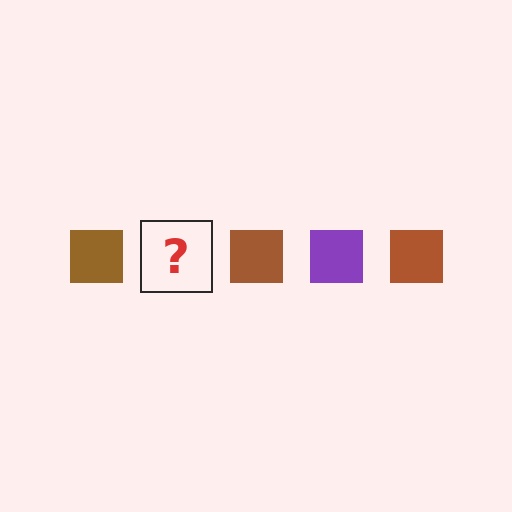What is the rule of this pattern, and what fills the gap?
The rule is that the pattern cycles through brown, purple squares. The gap should be filled with a purple square.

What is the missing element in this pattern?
The missing element is a purple square.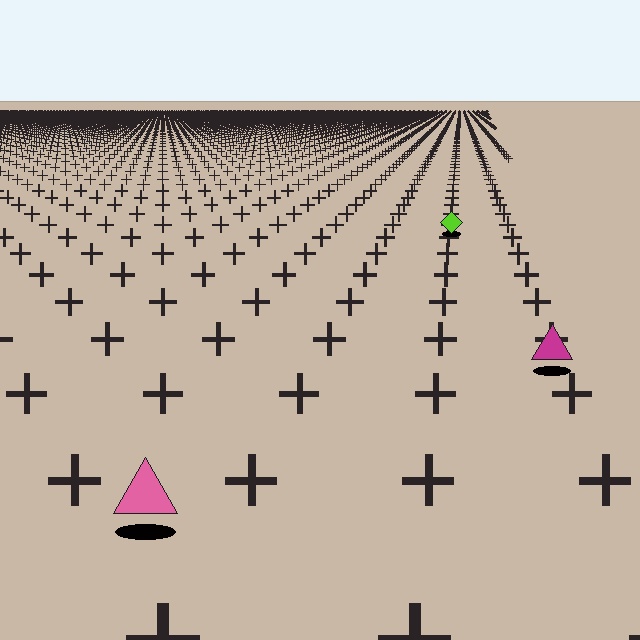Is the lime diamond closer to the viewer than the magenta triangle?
No. The magenta triangle is closer — you can tell from the texture gradient: the ground texture is coarser near it.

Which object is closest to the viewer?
The pink triangle is closest. The texture marks near it are larger and more spread out.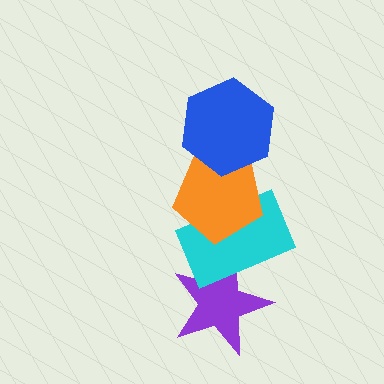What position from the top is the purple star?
The purple star is 4th from the top.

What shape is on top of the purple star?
The cyan rectangle is on top of the purple star.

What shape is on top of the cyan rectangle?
The orange pentagon is on top of the cyan rectangle.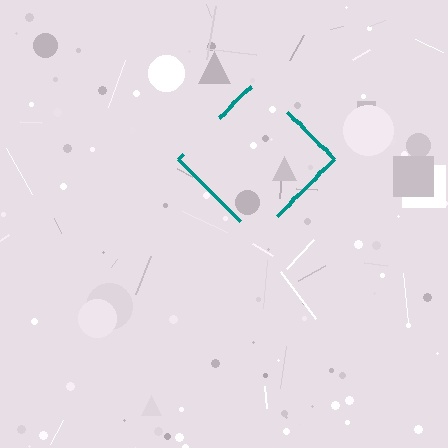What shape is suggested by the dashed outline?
The dashed outline suggests a diamond.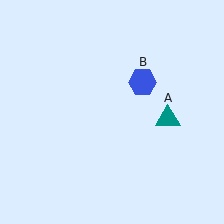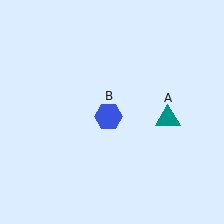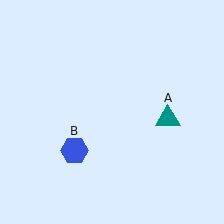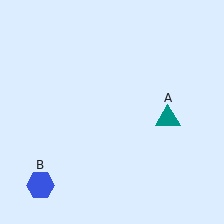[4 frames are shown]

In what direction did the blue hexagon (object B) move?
The blue hexagon (object B) moved down and to the left.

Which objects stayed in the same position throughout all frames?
Teal triangle (object A) remained stationary.